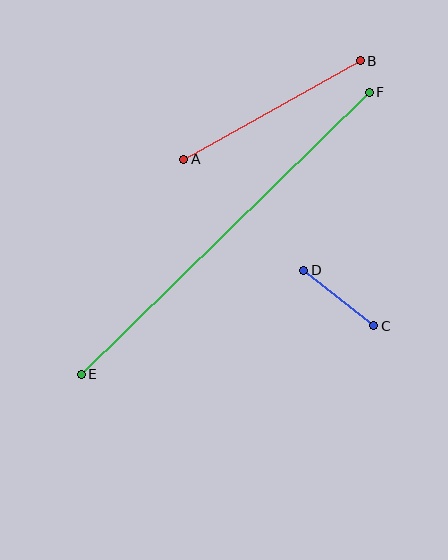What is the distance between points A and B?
The distance is approximately 202 pixels.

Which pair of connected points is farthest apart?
Points E and F are farthest apart.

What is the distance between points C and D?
The distance is approximately 89 pixels.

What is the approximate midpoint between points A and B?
The midpoint is at approximately (272, 110) pixels.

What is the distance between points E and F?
The distance is approximately 403 pixels.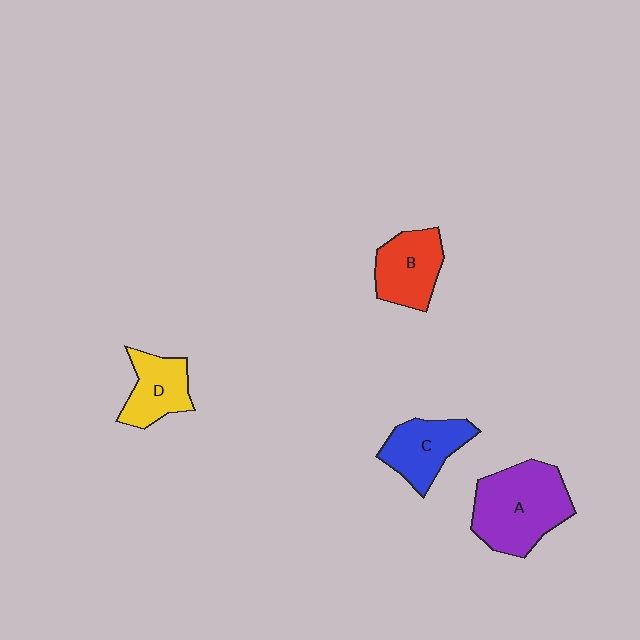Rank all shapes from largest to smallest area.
From largest to smallest: A (purple), B (red), C (blue), D (yellow).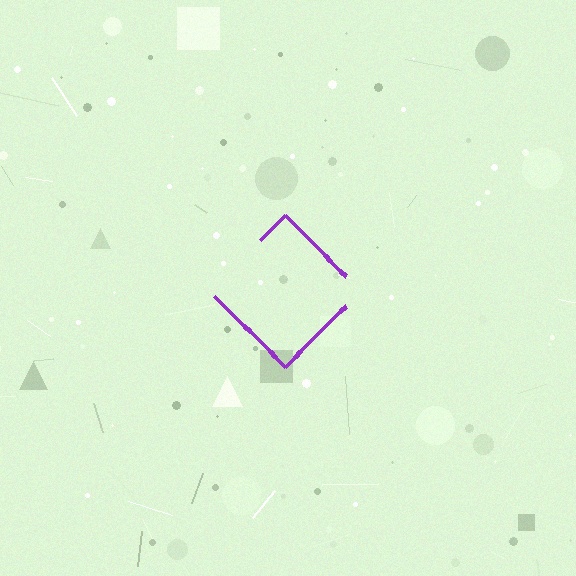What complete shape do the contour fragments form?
The contour fragments form a diamond.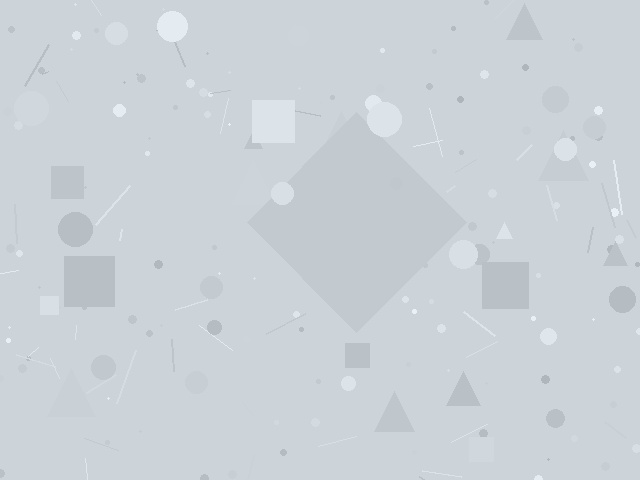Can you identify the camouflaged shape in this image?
The camouflaged shape is a diamond.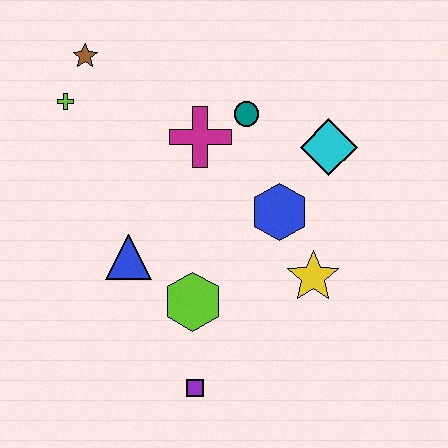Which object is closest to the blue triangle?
The lime hexagon is closest to the blue triangle.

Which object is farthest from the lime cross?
The purple square is farthest from the lime cross.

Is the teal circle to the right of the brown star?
Yes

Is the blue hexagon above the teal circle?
No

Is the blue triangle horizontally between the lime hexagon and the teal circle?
No